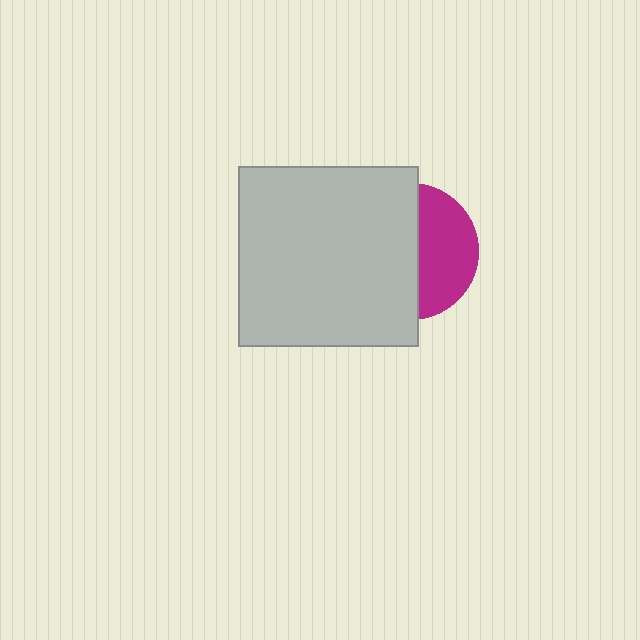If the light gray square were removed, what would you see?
You would see the complete magenta circle.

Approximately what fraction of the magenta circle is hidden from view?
Roughly 58% of the magenta circle is hidden behind the light gray square.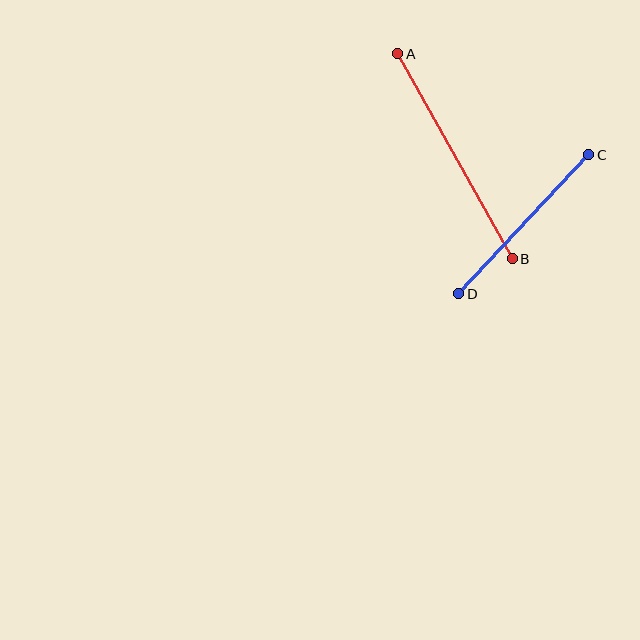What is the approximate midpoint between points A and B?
The midpoint is at approximately (455, 156) pixels.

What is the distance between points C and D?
The distance is approximately 190 pixels.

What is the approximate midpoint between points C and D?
The midpoint is at approximately (524, 224) pixels.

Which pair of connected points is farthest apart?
Points A and B are farthest apart.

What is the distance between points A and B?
The distance is approximately 235 pixels.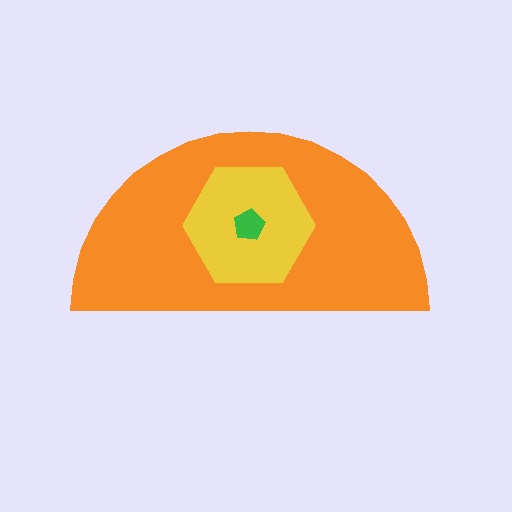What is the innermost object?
The green pentagon.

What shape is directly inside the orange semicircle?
The yellow hexagon.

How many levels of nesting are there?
3.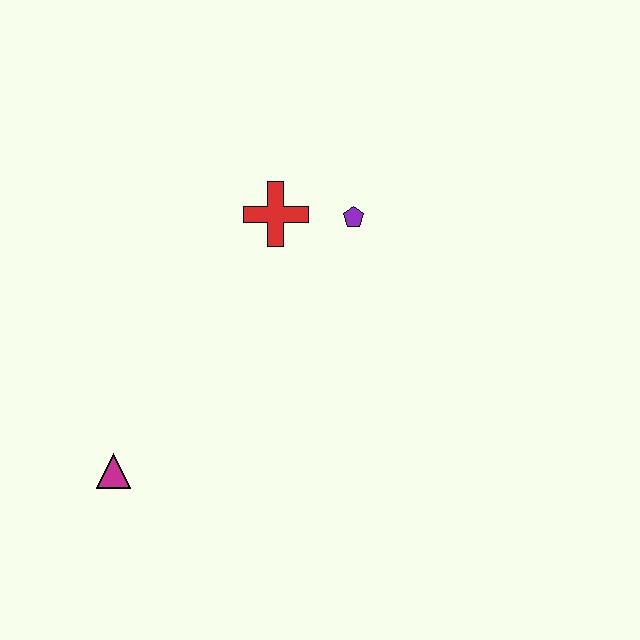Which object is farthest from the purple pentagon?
The magenta triangle is farthest from the purple pentagon.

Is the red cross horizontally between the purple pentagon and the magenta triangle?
Yes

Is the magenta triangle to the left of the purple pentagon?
Yes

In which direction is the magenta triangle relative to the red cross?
The magenta triangle is below the red cross.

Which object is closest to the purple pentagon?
The red cross is closest to the purple pentagon.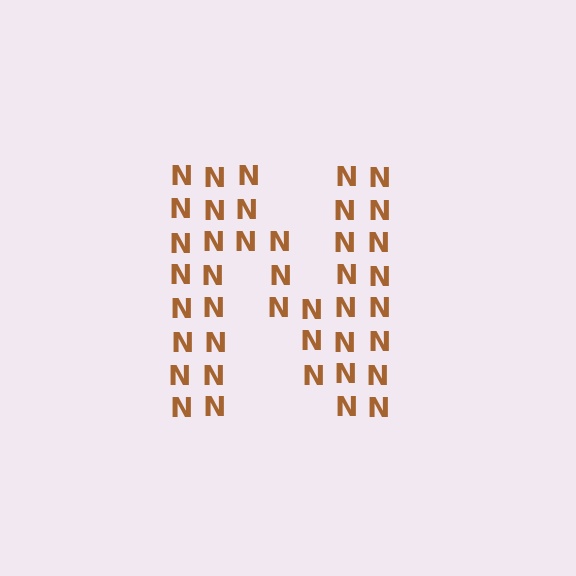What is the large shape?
The large shape is the letter N.